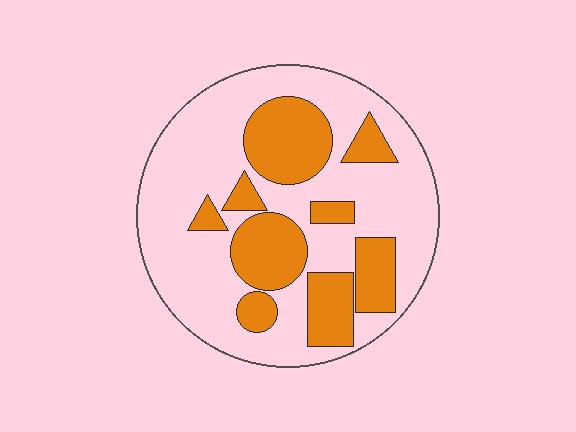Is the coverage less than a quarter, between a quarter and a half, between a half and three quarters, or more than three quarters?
Between a quarter and a half.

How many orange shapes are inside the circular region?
9.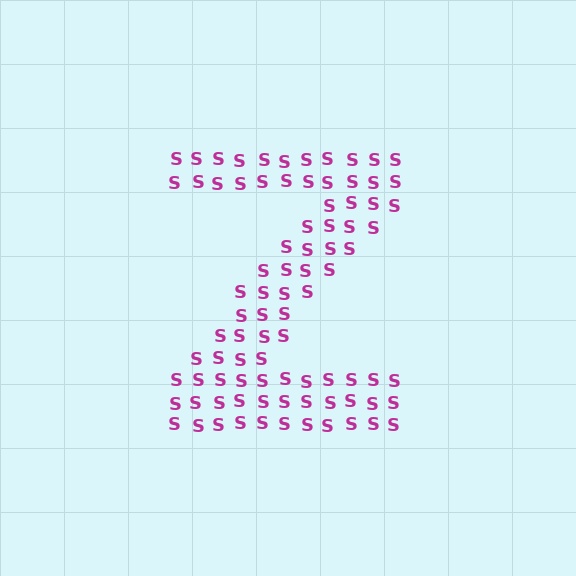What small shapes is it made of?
It is made of small letter S's.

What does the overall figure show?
The overall figure shows the letter Z.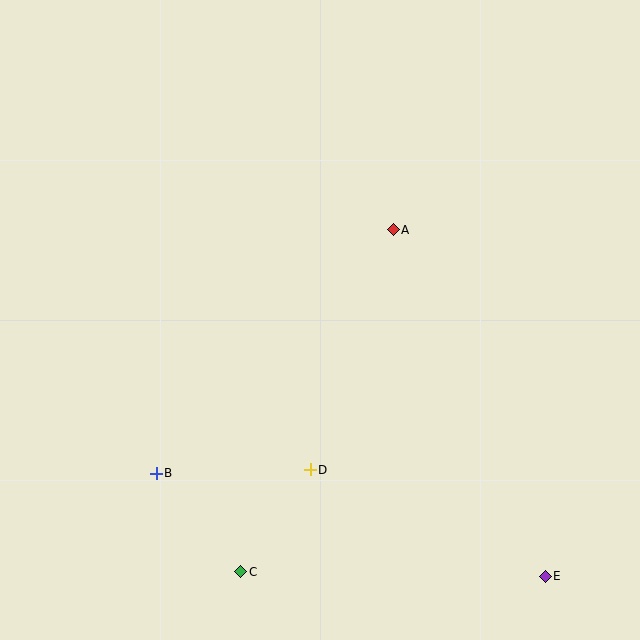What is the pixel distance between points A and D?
The distance between A and D is 254 pixels.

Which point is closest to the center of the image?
Point A at (393, 230) is closest to the center.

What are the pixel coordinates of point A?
Point A is at (393, 230).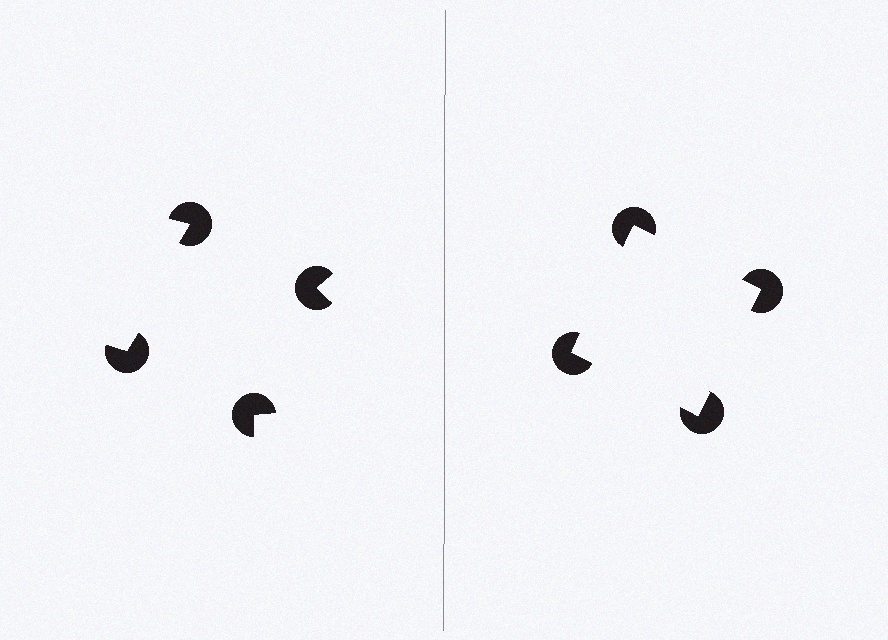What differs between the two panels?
The pac-man discs are positioned identically on both sides; only the wedge orientations differ. On the right they align to a square; on the left they are misaligned.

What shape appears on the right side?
An illusory square.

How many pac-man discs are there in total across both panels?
8 — 4 on each side.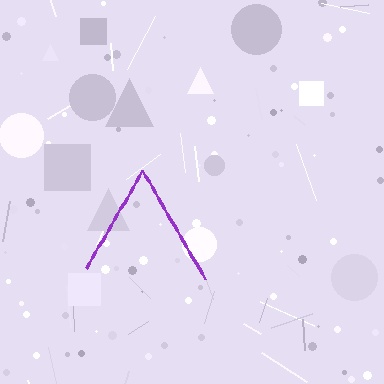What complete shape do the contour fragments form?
The contour fragments form a triangle.